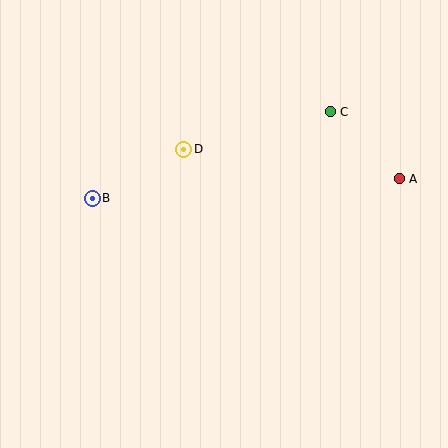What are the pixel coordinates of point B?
Point B is at (92, 198).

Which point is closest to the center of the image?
Point D at (184, 149) is closest to the center.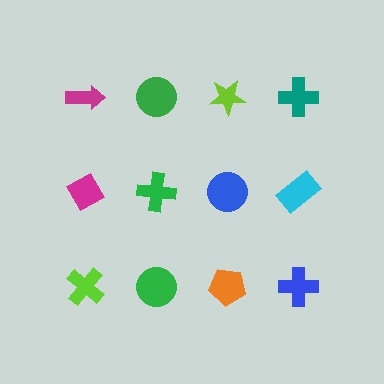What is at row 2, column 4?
A cyan rectangle.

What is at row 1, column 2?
A green circle.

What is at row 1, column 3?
A lime star.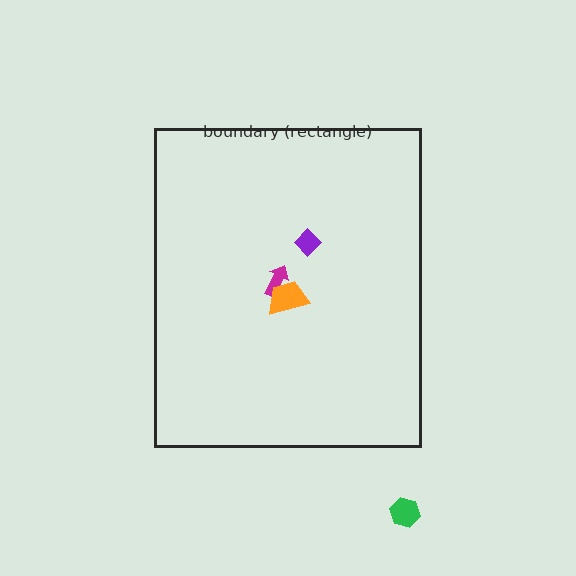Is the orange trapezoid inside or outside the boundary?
Inside.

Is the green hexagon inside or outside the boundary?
Outside.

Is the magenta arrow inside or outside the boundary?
Inside.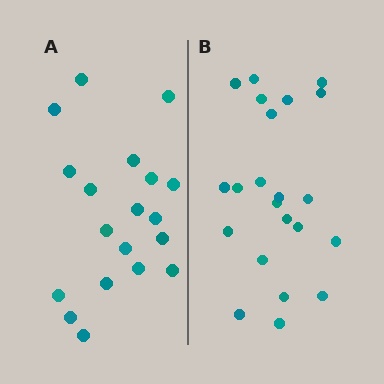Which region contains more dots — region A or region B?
Region B (the right region) has more dots.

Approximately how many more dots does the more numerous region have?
Region B has just a few more — roughly 2 or 3 more dots than region A.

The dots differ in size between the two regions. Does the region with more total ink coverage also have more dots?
No. Region A has more total ink coverage because its dots are larger, but region B actually contains more individual dots. Total area can be misleading — the number of items is what matters here.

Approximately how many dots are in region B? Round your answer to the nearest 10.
About 20 dots. (The exact count is 22, which rounds to 20.)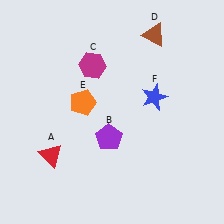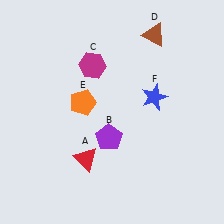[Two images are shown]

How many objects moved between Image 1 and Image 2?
1 object moved between the two images.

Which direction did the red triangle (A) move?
The red triangle (A) moved right.